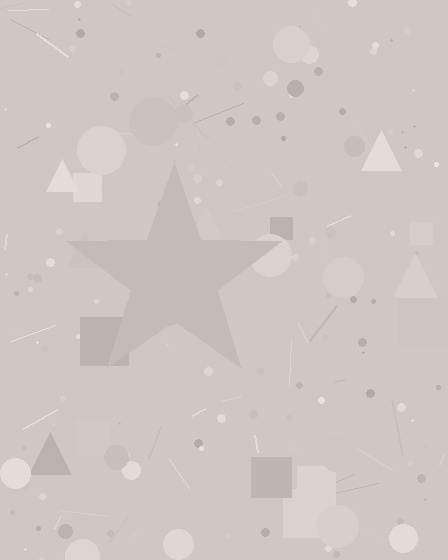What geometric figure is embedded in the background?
A star is embedded in the background.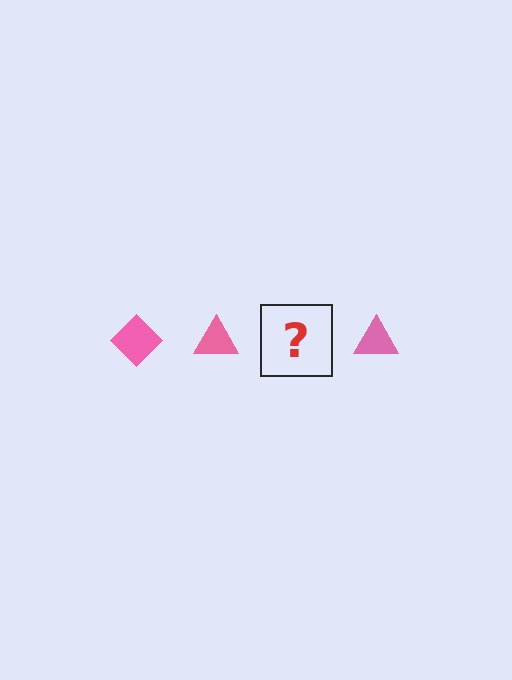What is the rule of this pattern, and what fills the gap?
The rule is that the pattern cycles through diamond, triangle shapes in pink. The gap should be filled with a pink diamond.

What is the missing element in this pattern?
The missing element is a pink diamond.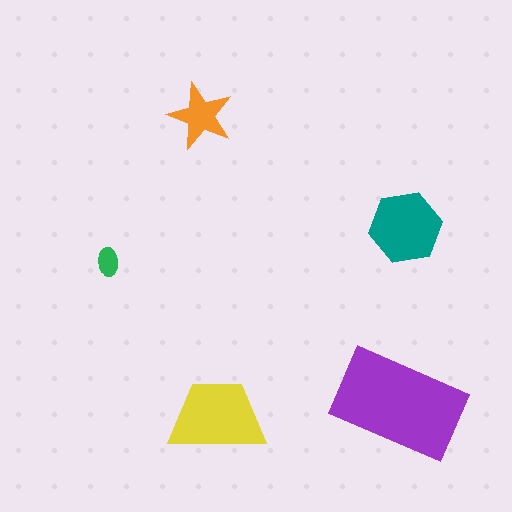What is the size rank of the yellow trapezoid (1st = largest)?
2nd.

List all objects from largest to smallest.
The purple rectangle, the yellow trapezoid, the teal hexagon, the orange star, the green ellipse.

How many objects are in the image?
There are 5 objects in the image.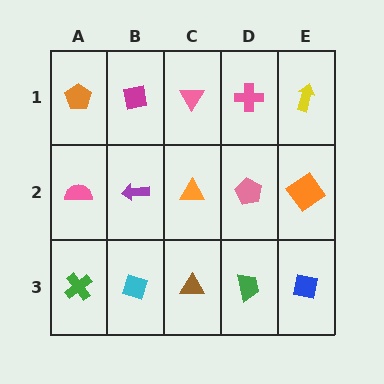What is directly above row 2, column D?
A pink cross.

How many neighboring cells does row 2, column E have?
3.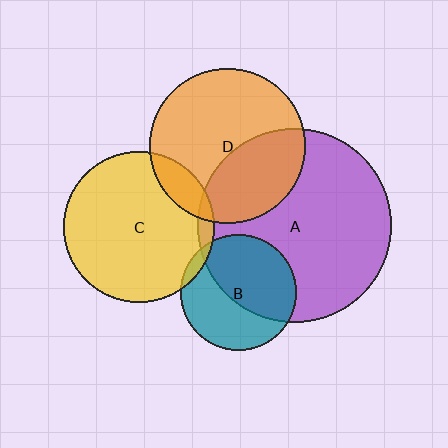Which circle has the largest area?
Circle A (purple).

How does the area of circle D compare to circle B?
Approximately 1.8 times.